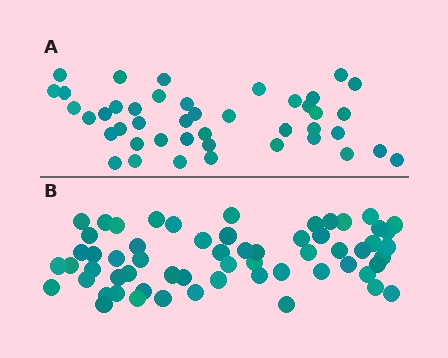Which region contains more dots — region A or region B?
Region B (the bottom region) has more dots.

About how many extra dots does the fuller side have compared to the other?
Region B has approximately 15 more dots than region A.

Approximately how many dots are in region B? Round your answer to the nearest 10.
About 60 dots.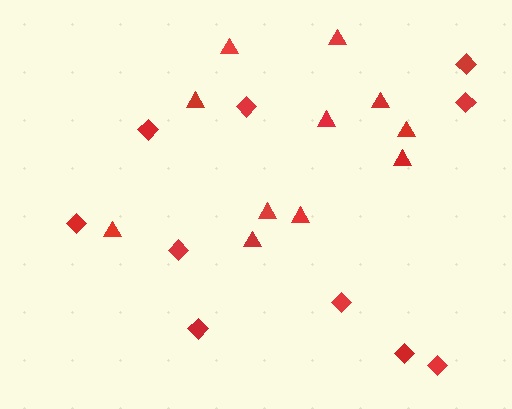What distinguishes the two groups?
There are 2 groups: one group of triangles (11) and one group of diamonds (10).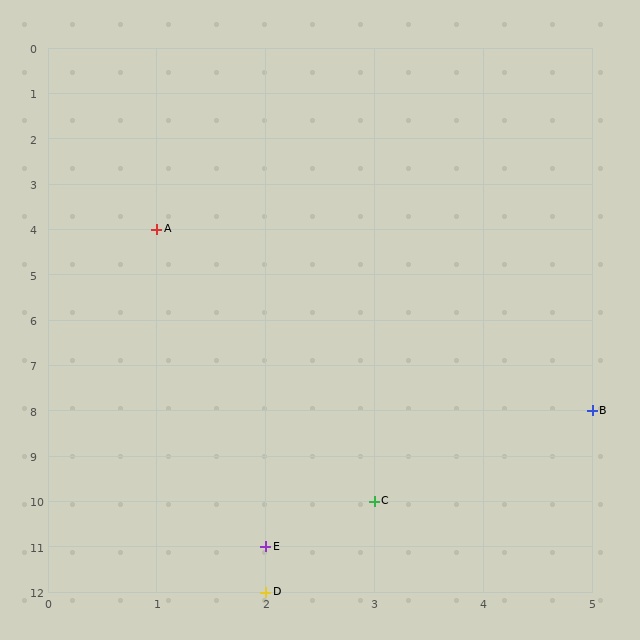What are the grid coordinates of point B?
Point B is at grid coordinates (5, 8).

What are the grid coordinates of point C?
Point C is at grid coordinates (3, 10).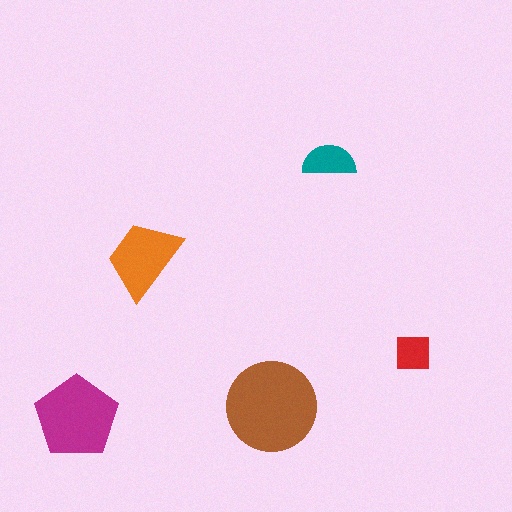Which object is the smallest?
The red square.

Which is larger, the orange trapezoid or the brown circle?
The brown circle.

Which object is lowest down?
The magenta pentagon is bottommost.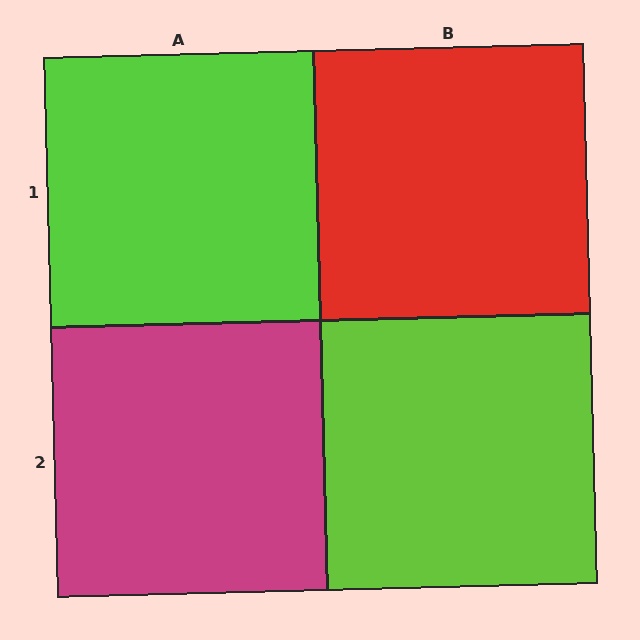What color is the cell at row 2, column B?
Lime.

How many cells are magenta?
1 cell is magenta.